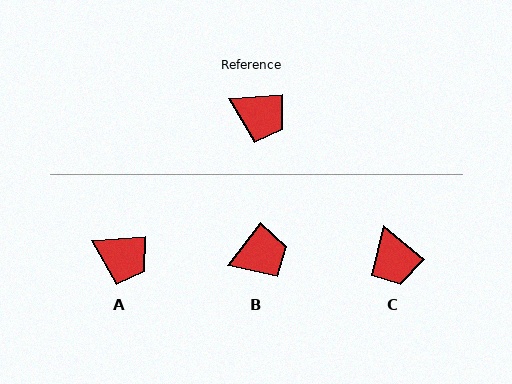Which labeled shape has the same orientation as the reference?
A.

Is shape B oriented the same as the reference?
No, it is off by about 49 degrees.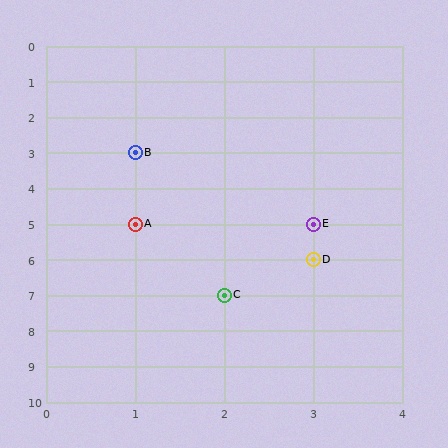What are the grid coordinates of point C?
Point C is at grid coordinates (2, 7).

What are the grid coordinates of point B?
Point B is at grid coordinates (1, 3).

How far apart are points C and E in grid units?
Points C and E are 1 column and 2 rows apart (about 2.2 grid units diagonally).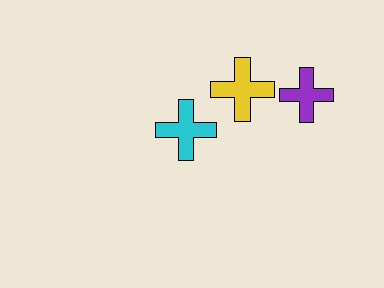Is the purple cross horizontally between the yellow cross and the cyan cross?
No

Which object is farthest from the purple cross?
The cyan cross is farthest from the purple cross.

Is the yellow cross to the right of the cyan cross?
Yes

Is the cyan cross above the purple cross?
No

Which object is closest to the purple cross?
The yellow cross is closest to the purple cross.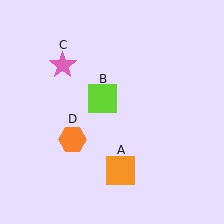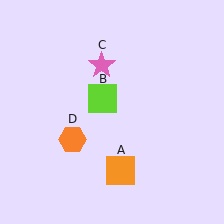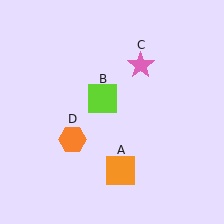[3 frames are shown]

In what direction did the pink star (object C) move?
The pink star (object C) moved right.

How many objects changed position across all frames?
1 object changed position: pink star (object C).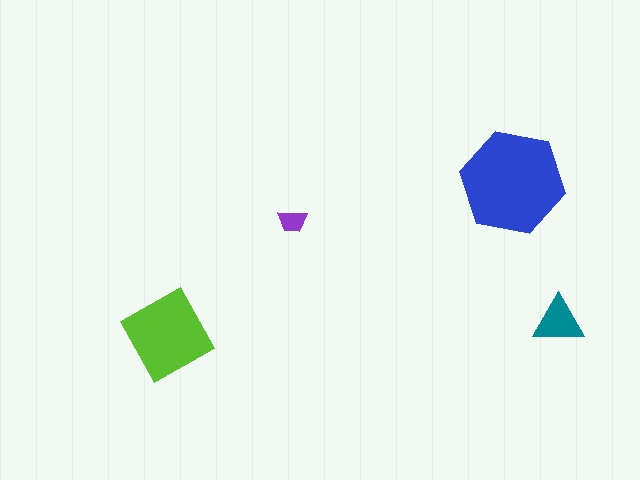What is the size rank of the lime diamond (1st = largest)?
2nd.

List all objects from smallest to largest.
The purple trapezoid, the teal triangle, the lime diamond, the blue hexagon.